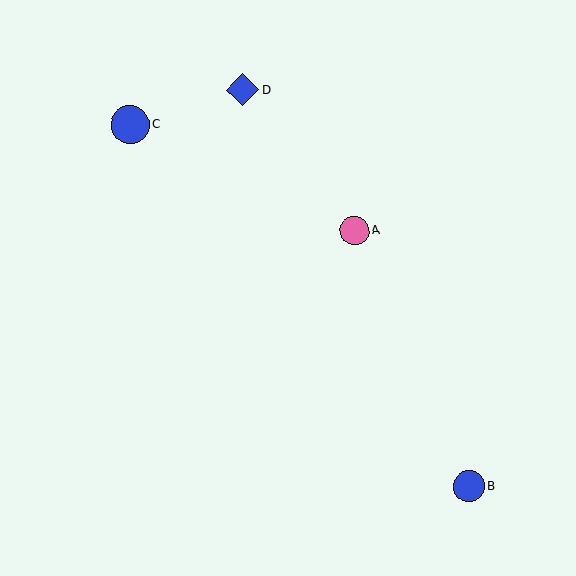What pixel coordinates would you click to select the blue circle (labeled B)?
Click at (469, 487) to select the blue circle B.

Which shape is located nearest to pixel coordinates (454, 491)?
The blue circle (labeled B) at (469, 487) is nearest to that location.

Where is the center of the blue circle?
The center of the blue circle is at (130, 125).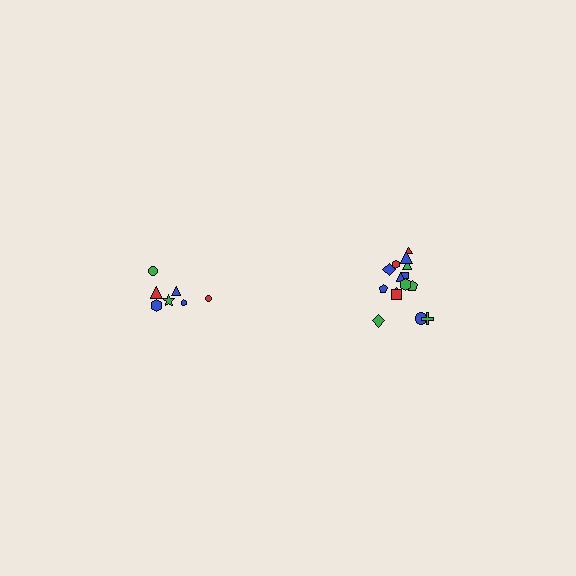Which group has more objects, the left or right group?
The right group.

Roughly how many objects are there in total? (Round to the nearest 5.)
Roughly 20 objects in total.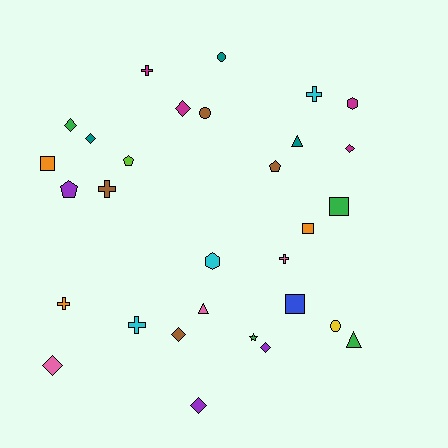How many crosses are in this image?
There are 6 crosses.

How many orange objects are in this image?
There are 3 orange objects.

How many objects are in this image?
There are 30 objects.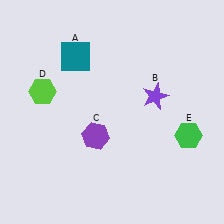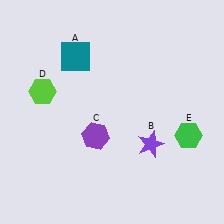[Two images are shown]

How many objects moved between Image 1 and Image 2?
1 object moved between the two images.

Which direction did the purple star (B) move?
The purple star (B) moved down.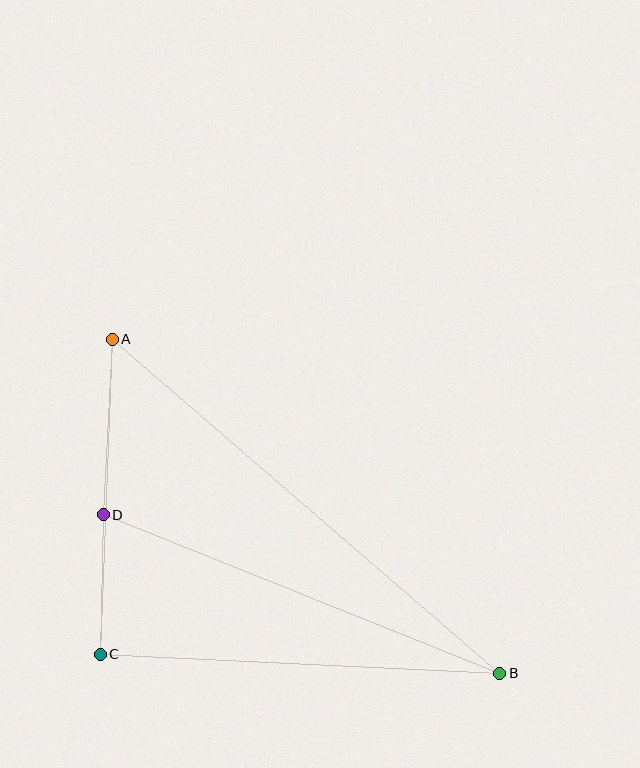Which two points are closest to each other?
Points C and D are closest to each other.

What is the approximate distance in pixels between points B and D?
The distance between B and D is approximately 427 pixels.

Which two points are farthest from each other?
Points A and B are farthest from each other.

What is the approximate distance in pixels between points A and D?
The distance between A and D is approximately 176 pixels.